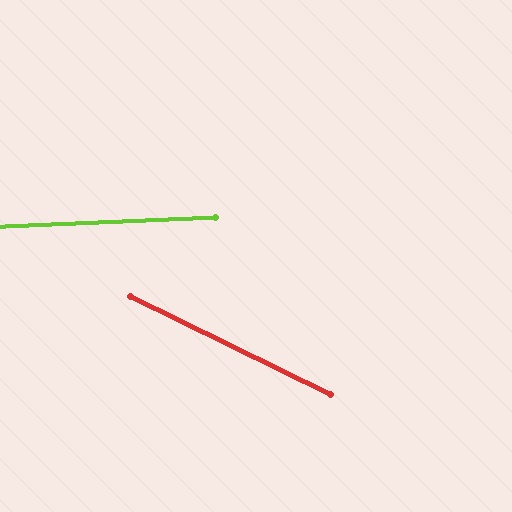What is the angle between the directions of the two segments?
Approximately 29 degrees.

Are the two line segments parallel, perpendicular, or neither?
Neither parallel nor perpendicular — they differ by about 29°.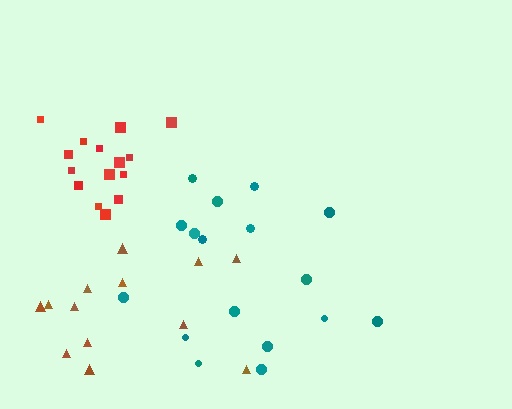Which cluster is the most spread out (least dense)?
Brown.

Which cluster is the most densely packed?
Red.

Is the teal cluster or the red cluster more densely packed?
Red.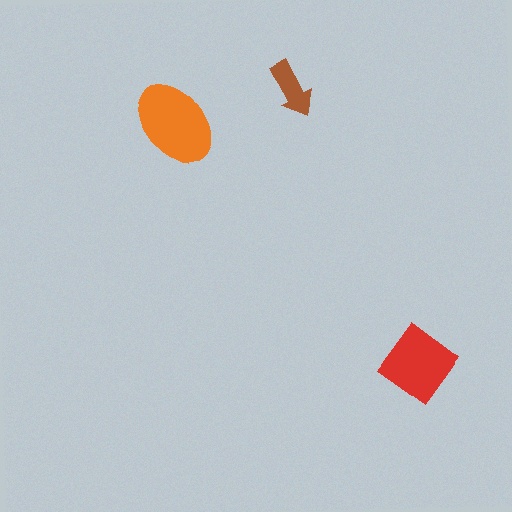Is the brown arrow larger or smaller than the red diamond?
Smaller.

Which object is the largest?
The orange ellipse.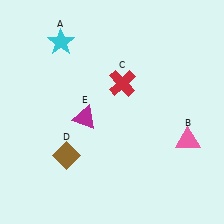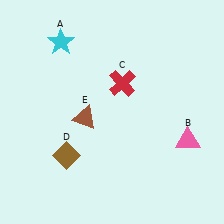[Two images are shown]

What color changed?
The triangle (E) changed from magenta in Image 1 to brown in Image 2.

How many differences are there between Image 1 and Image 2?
There is 1 difference between the two images.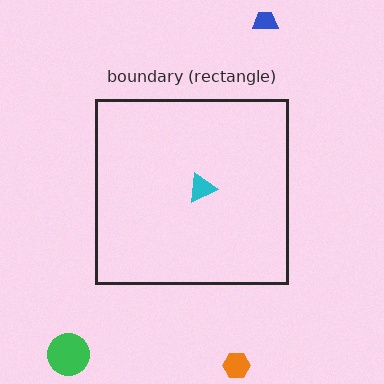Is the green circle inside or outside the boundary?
Outside.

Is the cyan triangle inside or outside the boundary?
Inside.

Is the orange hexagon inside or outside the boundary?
Outside.